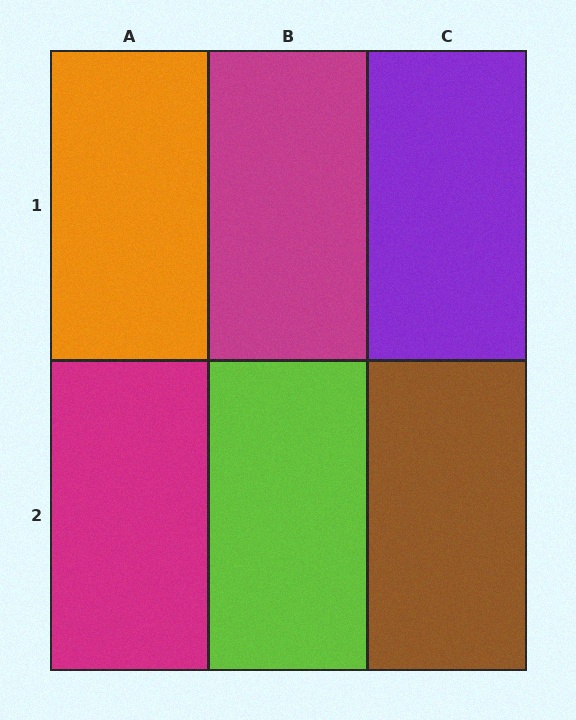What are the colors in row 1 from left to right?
Orange, magenta, purple.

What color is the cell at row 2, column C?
Brown.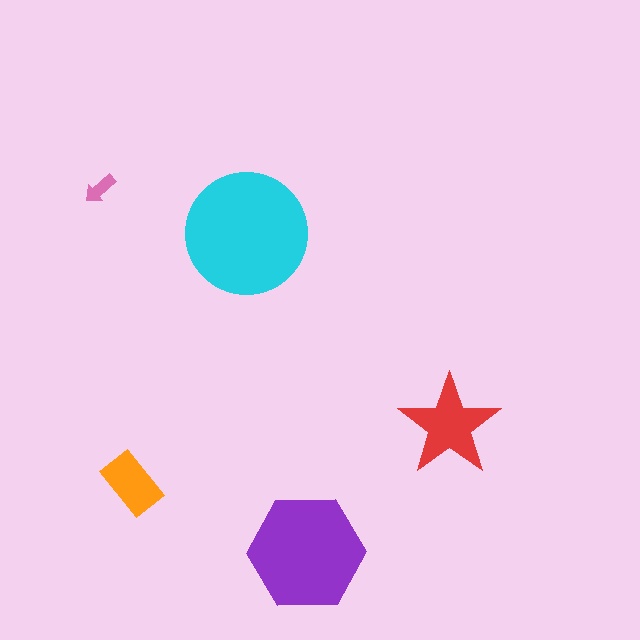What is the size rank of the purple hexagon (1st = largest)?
2nd.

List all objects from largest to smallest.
The cyan circle, the purple hexagon, the red star, the orange rectangle, the pink arrow.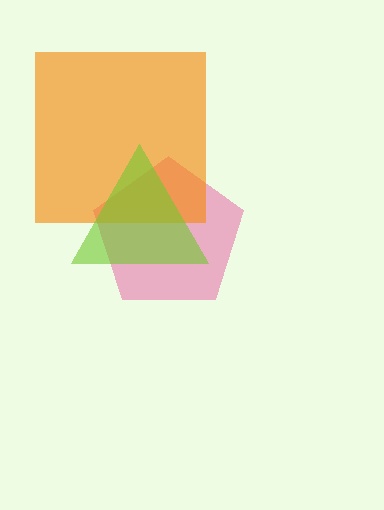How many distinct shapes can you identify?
There are 3 distinct shapes: a pink pentagon, an orange square, a lime triangle.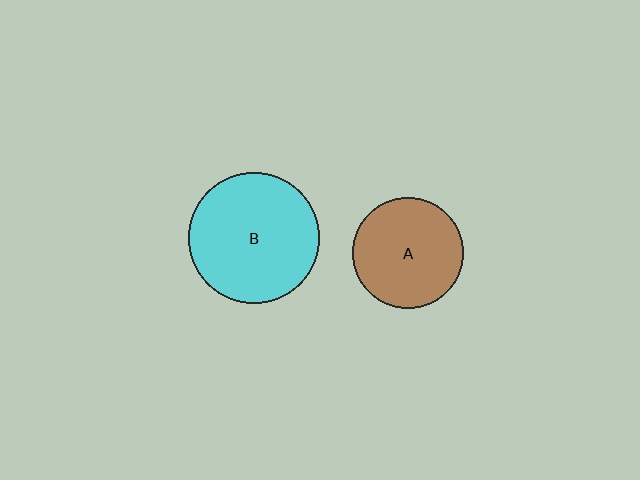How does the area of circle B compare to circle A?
Approximately 1.4 times.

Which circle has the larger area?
Circle B (cyan).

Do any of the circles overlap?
No, none of the circles overlap.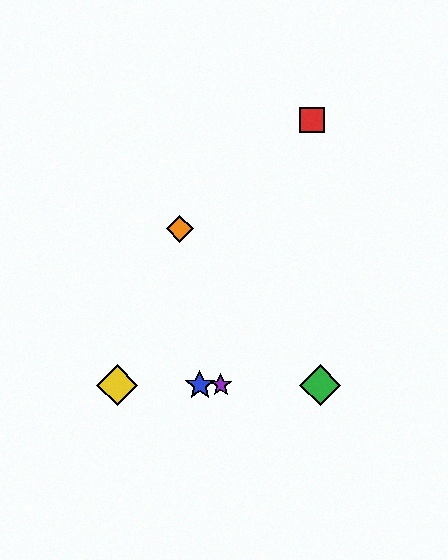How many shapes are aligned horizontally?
4 shapes (the blue star, the green diamond, the yellow diamond, the purple star) are aligned horizontally.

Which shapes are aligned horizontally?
The blue star, the green diamond, the yellow diamond, the purple star are aligned horizontally.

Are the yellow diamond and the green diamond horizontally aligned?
Yes, both are at y≈385.